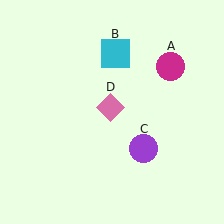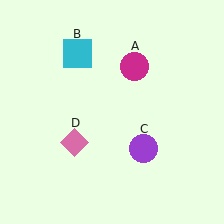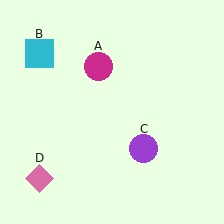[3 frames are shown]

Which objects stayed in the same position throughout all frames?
Purple circle (object C) remained stationary.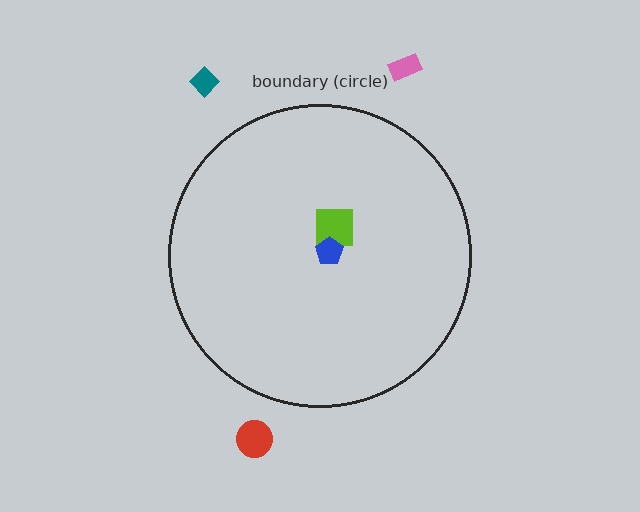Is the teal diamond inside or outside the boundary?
Outside.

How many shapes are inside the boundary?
2 inside, 3 outside.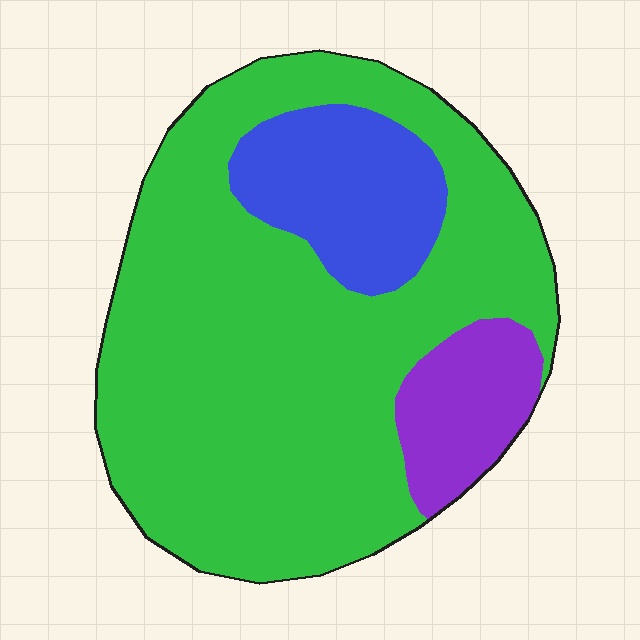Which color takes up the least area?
Purple, at roughly 10%.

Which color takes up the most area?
Green, at roughly 75%.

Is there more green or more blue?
Green.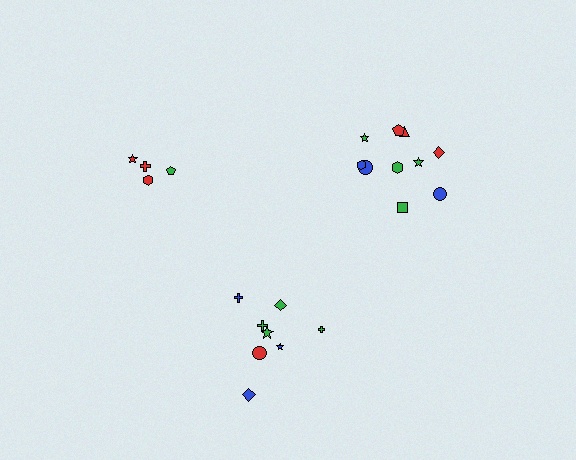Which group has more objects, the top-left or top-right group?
The top-right group.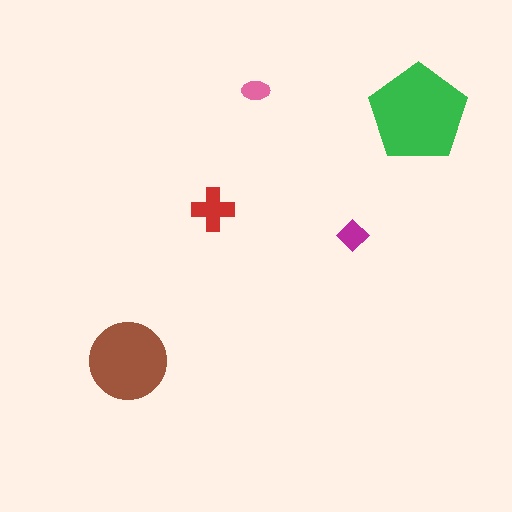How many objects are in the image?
There are 5 objects in the image.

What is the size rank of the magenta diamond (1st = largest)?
4th.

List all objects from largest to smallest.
The green pentagon, the brown circle, the red cross, the magenta diamond, the pink ellipse.